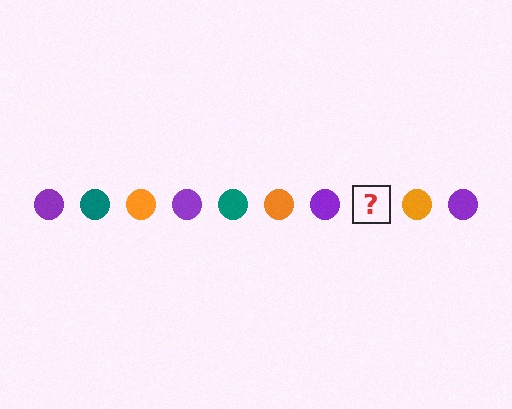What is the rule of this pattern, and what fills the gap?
The rule is that the pattern cycles through purple, teal, orange circles. The gap should be filled with a teal circle.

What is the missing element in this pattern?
The missing element is a teal circle.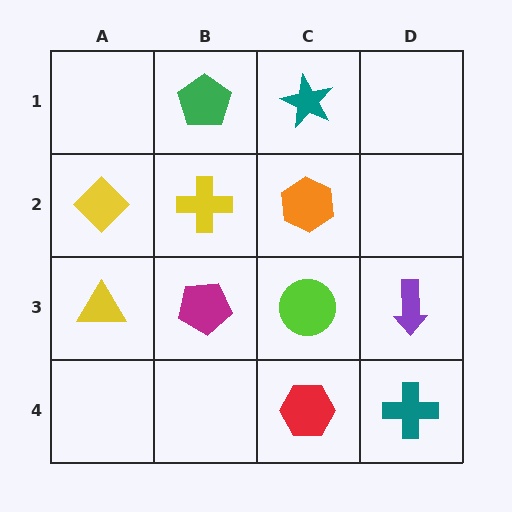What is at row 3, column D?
A purple arrow.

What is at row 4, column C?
A red hexagon.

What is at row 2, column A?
A yellow diamond.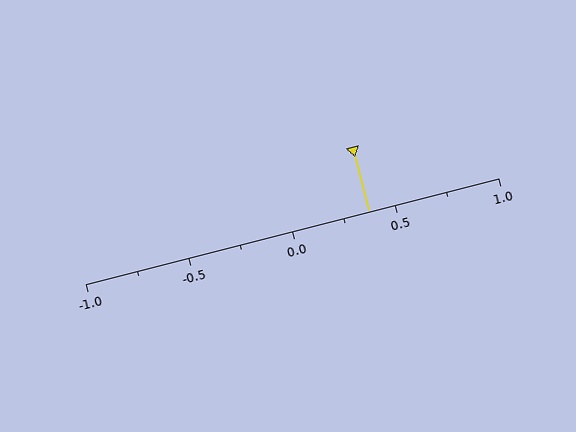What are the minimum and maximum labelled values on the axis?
The axis runs from -1.0 to 1.0.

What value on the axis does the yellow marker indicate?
The marker indicates approximately 0.38.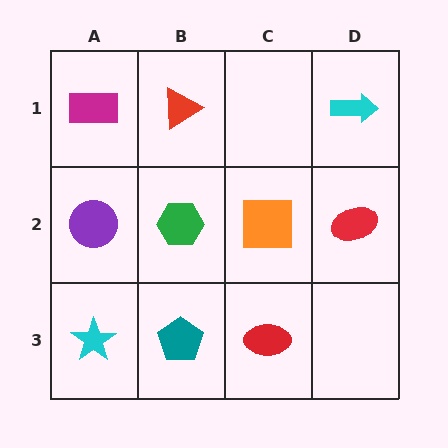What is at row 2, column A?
A purple circle.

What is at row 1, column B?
A red triangle.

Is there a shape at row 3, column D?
No, that cell is empty.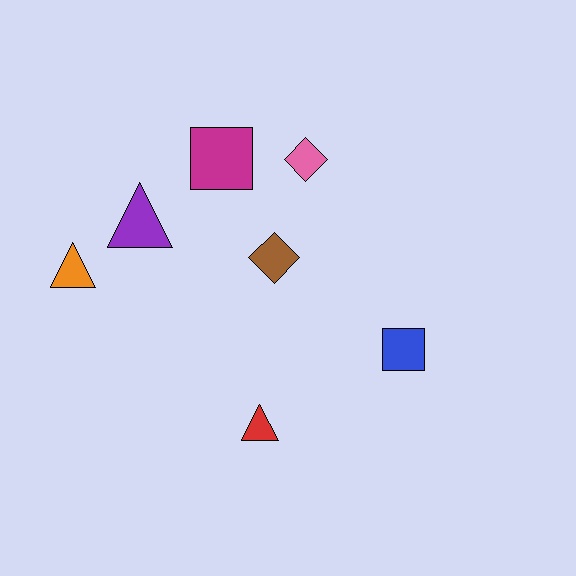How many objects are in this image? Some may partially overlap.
There are 7 objects.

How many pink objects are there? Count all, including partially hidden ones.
There is 1 pink object.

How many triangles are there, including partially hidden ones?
There are 3 triangles.